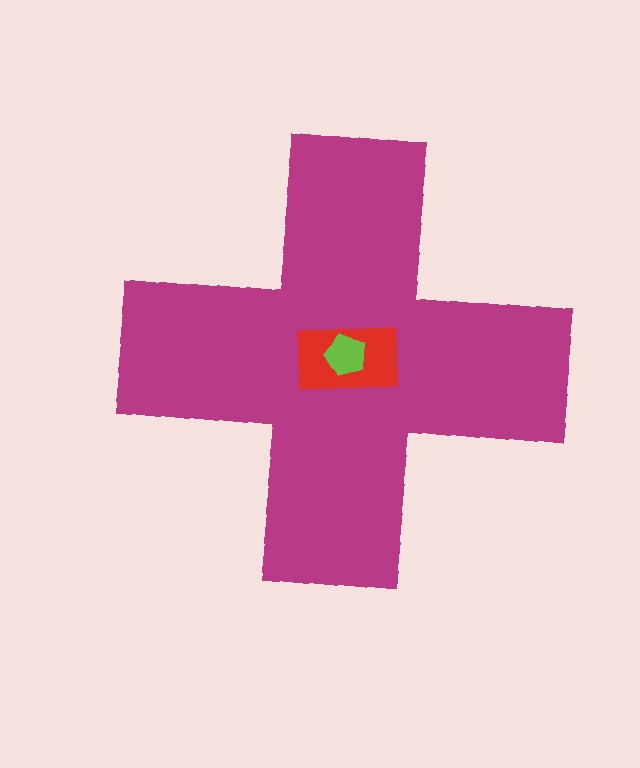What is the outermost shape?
The magenta cross.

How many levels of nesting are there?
3.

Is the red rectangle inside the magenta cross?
Yes.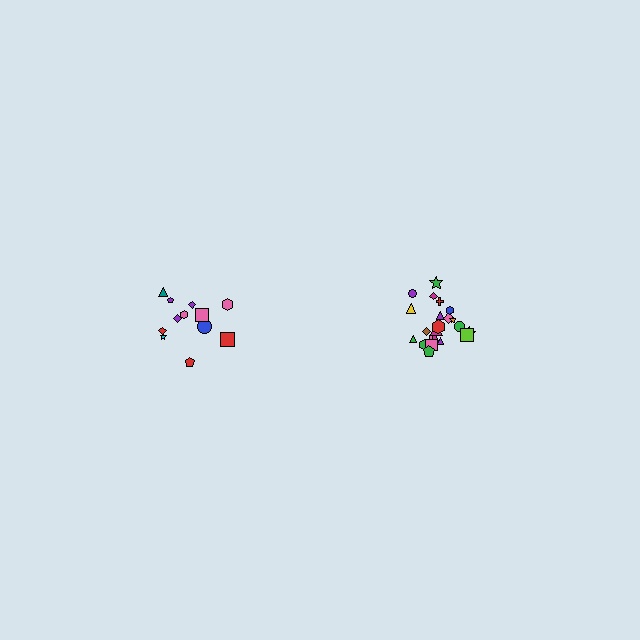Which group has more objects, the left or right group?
The right group.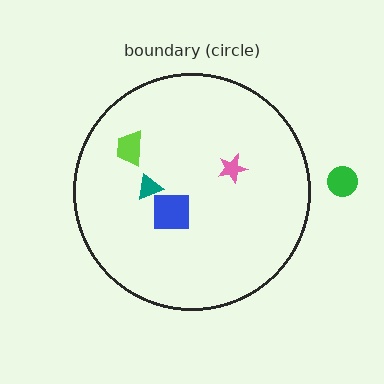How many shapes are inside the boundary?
4 inside, 1 outside.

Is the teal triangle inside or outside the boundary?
Inside.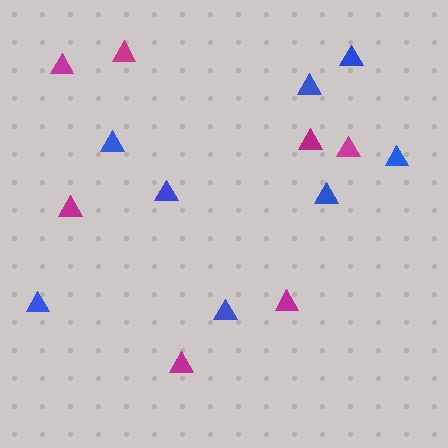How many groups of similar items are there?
There are 2 groups: one group of blue triangles (8) and one group of magenta triangles (7).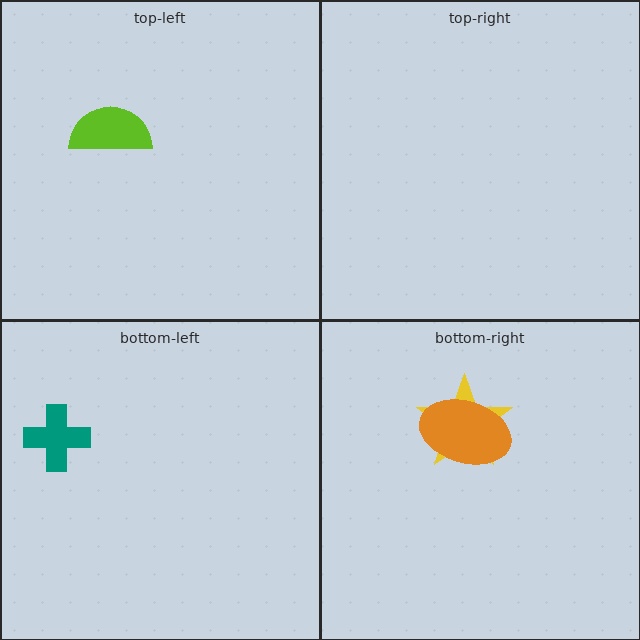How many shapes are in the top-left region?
1.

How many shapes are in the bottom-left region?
1.